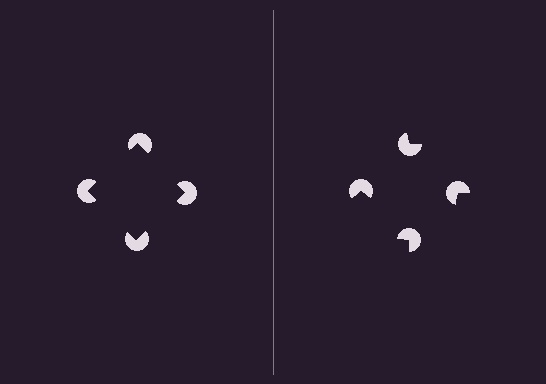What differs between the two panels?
The pac-man discs are positioned identically on both sides; only the wedge orientations differ. On the left they align to a square; on the right they are misaligned.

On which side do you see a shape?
An illusory square appears on the left side. On the right side the wedge cuts are rotated, so no coherent shape forms.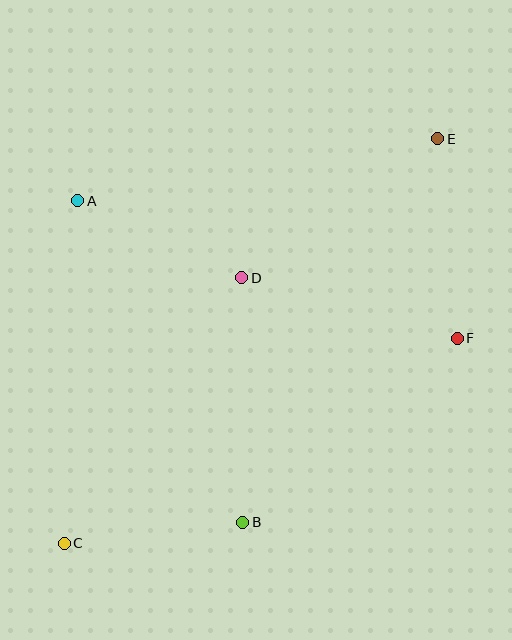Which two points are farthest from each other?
Points C and E are farthest from each other.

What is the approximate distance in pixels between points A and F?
The distance between A and F is approximately 403 pixels.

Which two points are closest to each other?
Points B and C are closest to each other.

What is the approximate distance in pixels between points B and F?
The distance between B and F is approximately 283 pixels.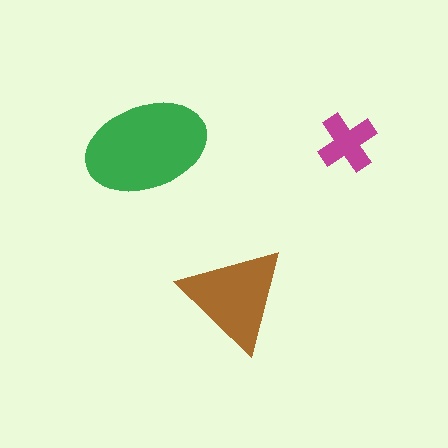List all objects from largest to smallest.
The green ellipse, the brown triangle, the magenta cross.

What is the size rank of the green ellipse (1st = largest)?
1st.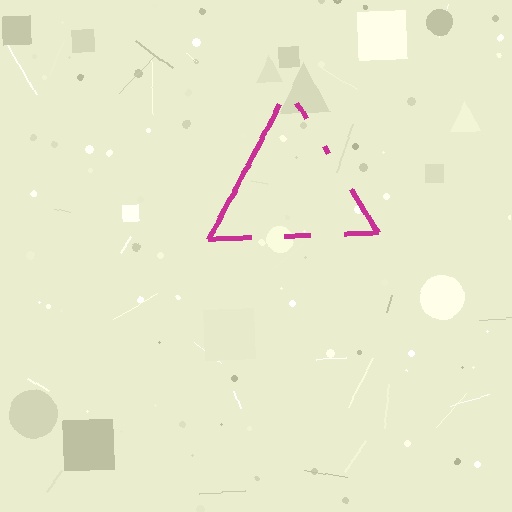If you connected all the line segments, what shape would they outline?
They would outline a triangle.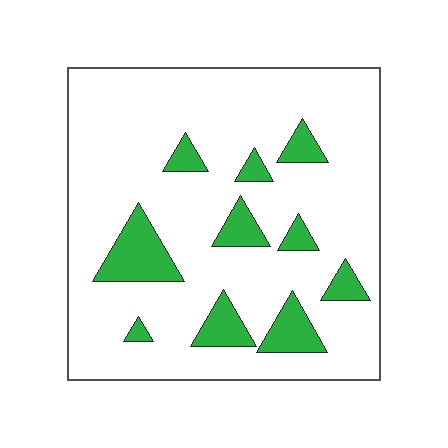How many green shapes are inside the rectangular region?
10.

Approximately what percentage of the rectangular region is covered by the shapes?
Approximately 15%.